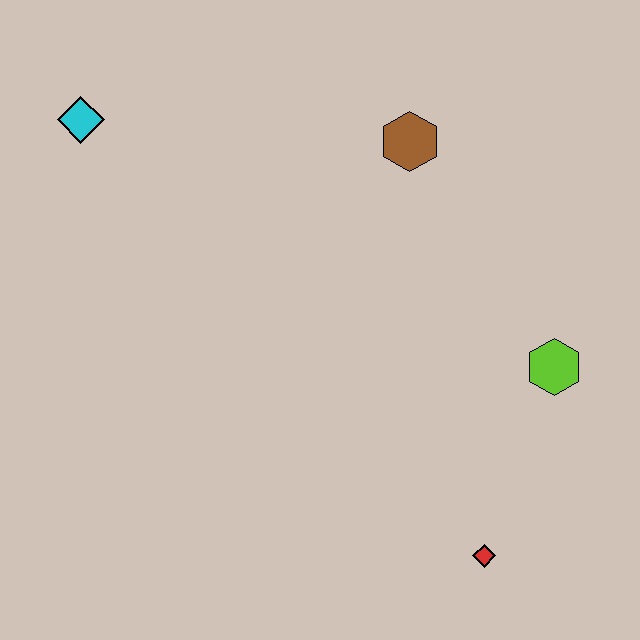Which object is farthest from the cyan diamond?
The red diamond is farthest from the cyan diamond.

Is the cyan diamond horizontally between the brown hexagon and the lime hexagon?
No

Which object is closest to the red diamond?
The lime hexagon is closest to the red diamond.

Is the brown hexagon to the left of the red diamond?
Yes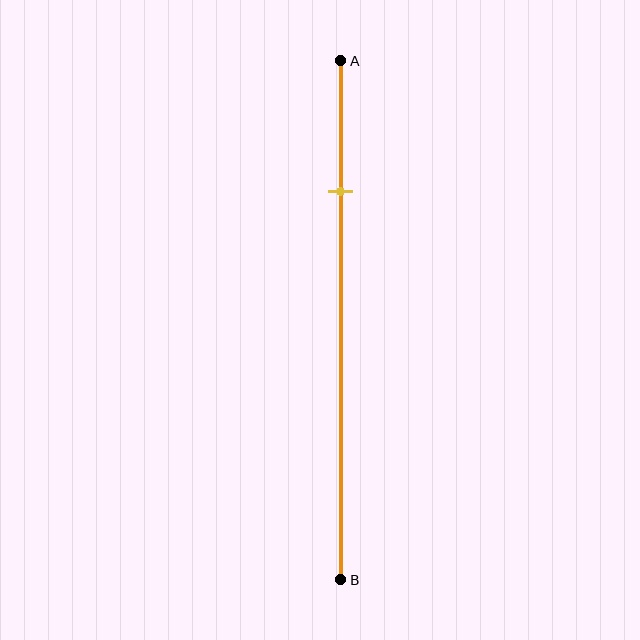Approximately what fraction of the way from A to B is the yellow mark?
The yellow mark is approximately 25% of the way from A to B.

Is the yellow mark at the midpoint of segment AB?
No, the mark is at about 25% from A, not at the 50% midpoint.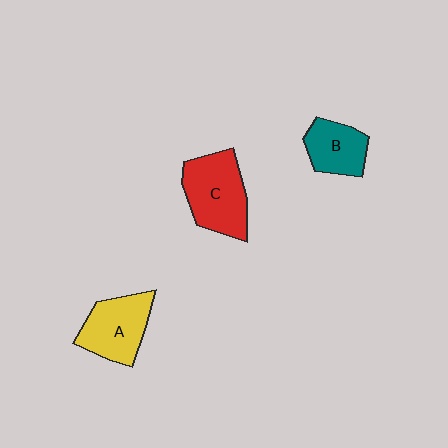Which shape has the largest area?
Shape C (red).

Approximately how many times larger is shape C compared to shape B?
Approximately 1.5 times.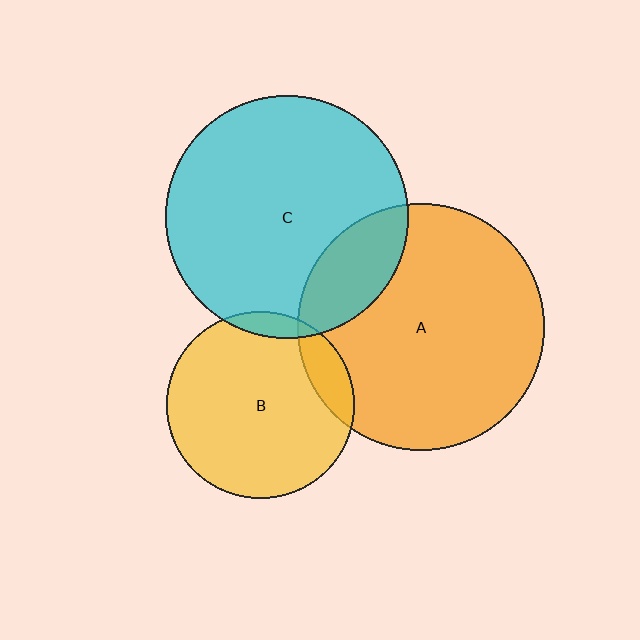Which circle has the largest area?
Circle A (orange).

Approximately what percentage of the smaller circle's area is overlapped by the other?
Approximately 5%.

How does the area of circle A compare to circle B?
Approximately 1.7 times.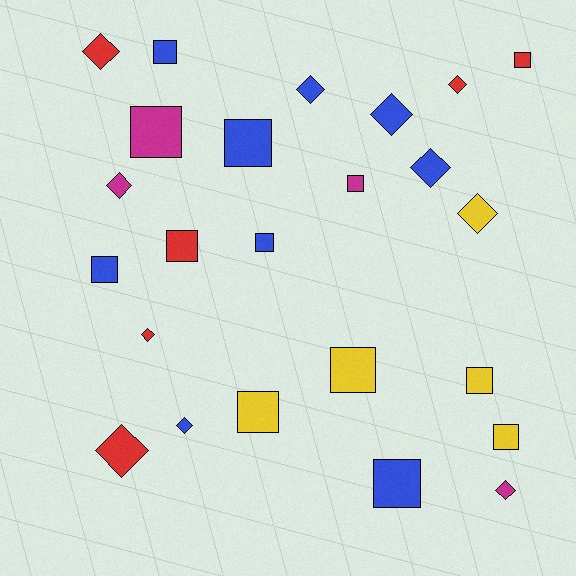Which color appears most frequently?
Blue, with 9 objects.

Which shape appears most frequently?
Square, with 13 objects.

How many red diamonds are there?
There are 4 red diamonds.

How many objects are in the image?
There are 24 objects.